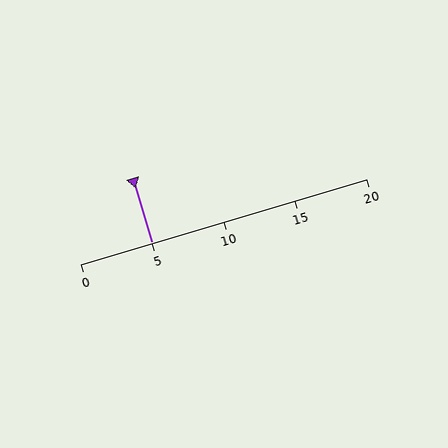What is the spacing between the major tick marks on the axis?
The major ticks are spaced 5 apart.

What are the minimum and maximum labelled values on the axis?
The axis runs from 0 to 20.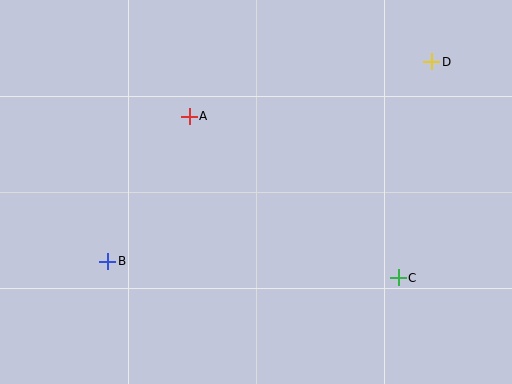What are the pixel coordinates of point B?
Point B is at (108, 261).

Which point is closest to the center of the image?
Point A at (189, 116) is closest to the center.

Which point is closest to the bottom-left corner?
Point B is closest to the bottom-left corner.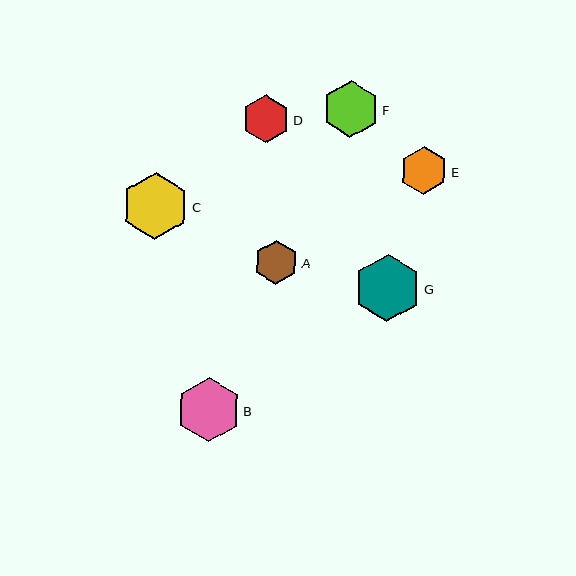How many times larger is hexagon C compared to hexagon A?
Hexagon C is approximately 1.5 times the size of hexagon A.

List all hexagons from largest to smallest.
From largest to smallest: G, C, B, F, E, D, A.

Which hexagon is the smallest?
Hexagon A is the smallest with a size of approximately 44 pixels.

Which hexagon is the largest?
Hexagon G is the largest with a size of approximately 67 pixels.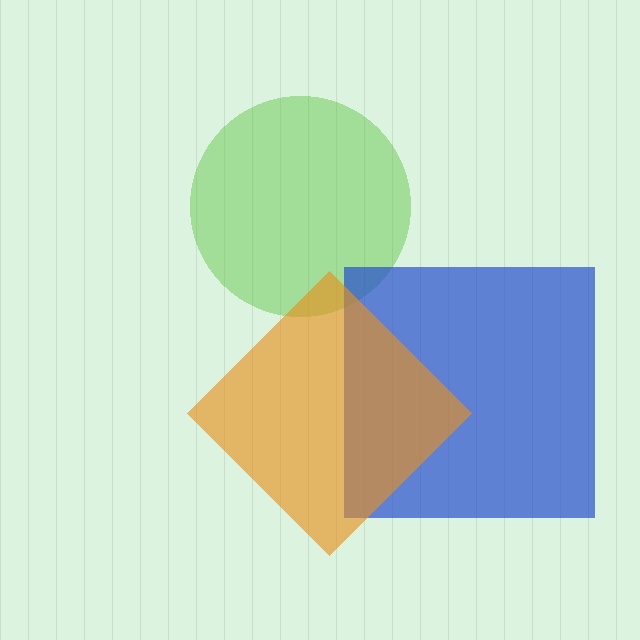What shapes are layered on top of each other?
The layered shapes are: a lime circle, a blue square, an orange diamond.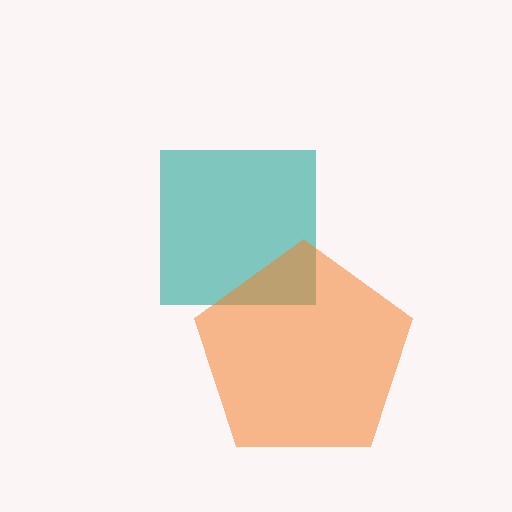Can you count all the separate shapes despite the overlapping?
Yes, there are 2 separate shapes.